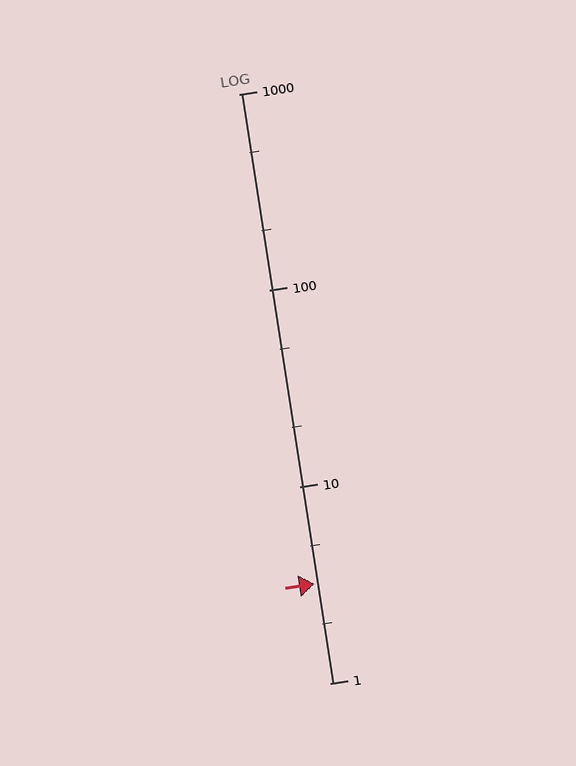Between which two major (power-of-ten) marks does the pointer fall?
The pointer is between 1 and 10.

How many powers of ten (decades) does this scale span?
The scale spans 3 decades, from 1 to 1000.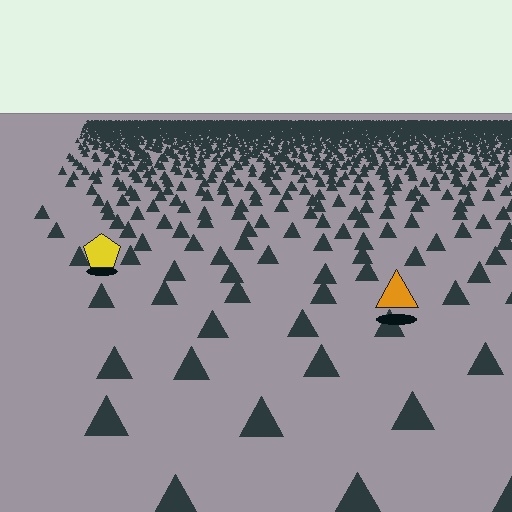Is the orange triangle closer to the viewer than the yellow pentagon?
Yes. The orange triangle is closer — you can tell from the texture gradient: the ground texture is coarser near it.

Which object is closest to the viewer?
The orange triangle is closest. The texture marks near it are larger and more spread out.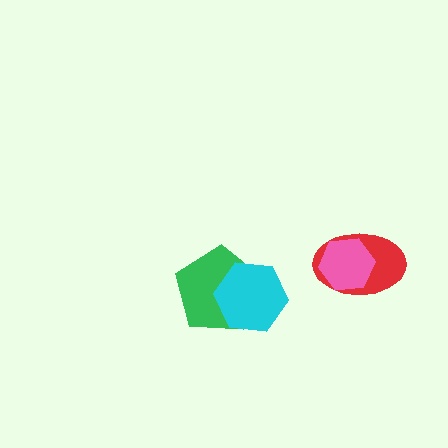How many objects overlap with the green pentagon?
1 object overlaps with the green pentagon.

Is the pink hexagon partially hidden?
No, no other shape covers it.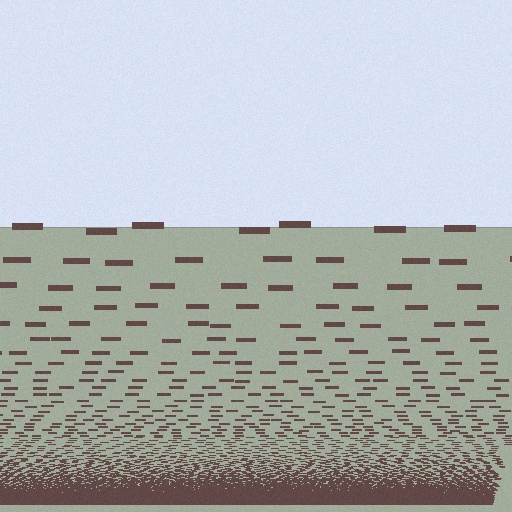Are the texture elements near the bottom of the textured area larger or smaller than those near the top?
Smaller. The gradient is inverted — elements near the bottom are smaller and denser.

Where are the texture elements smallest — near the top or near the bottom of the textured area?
Near the bottom.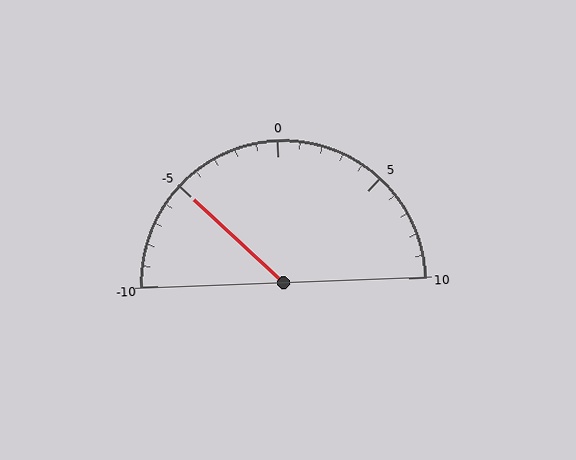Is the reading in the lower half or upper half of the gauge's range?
The reading is in the lower half of the range (-10 to 10).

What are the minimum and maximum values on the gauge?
The gauge ranges from -10 to 10.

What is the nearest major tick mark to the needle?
The nearest major tick mark is -5.